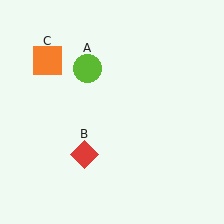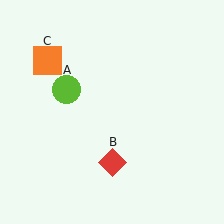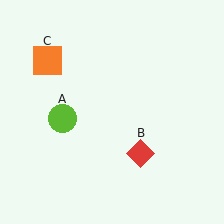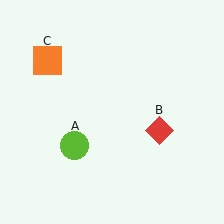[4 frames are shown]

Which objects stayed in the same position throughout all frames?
Orange square (object C) remained stationary.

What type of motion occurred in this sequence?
The lime circle (object A), red diamond (object B) rotated counterclockwise around the center of the scene.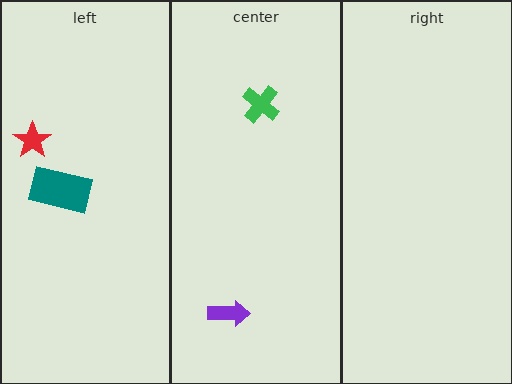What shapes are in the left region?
The teal rectangle, the red star.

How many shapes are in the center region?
2.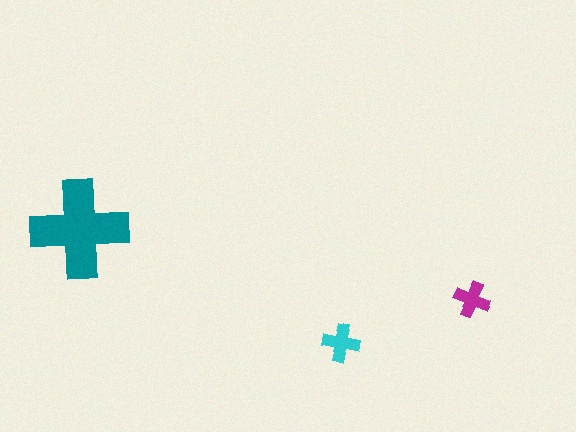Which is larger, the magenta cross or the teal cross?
The teal one.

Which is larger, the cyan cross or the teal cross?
The teal one.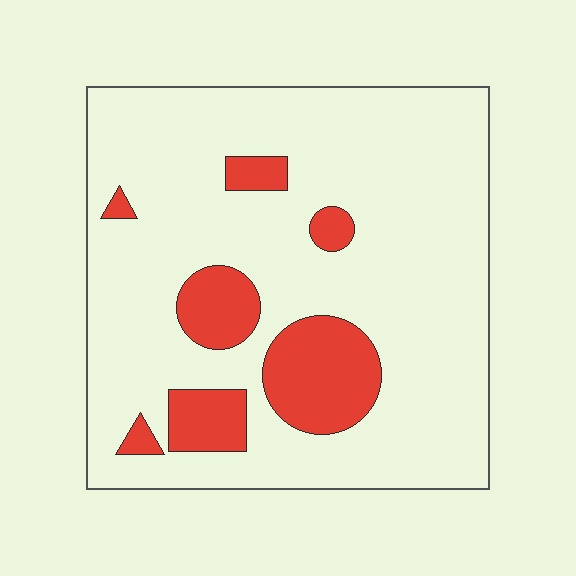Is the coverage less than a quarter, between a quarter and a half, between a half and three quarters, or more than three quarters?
Less than a quarter.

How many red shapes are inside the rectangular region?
7.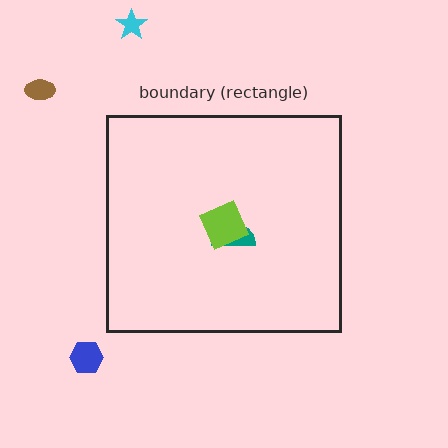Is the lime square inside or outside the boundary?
Inside.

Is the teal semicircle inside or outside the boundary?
Inside.